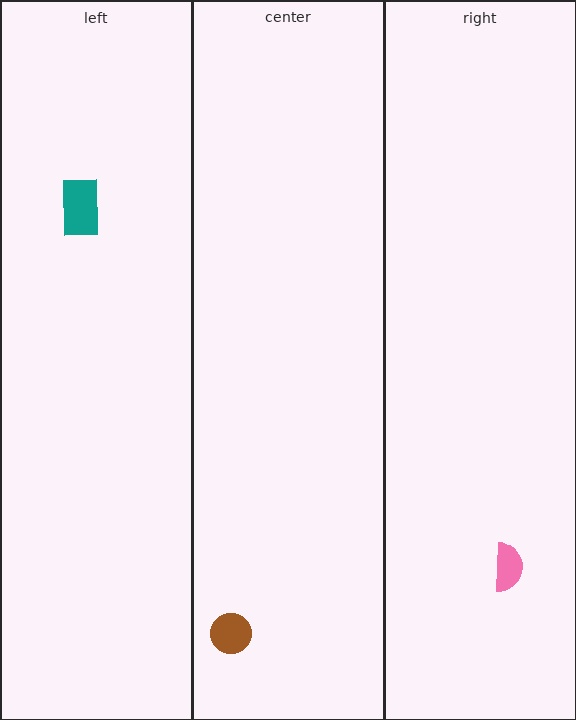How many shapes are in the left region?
1.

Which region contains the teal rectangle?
The left region.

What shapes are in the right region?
The pink semicircle.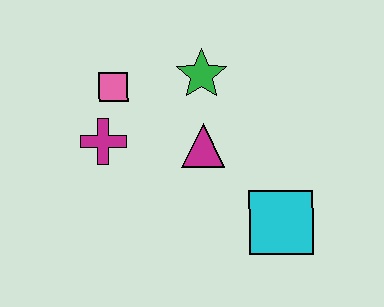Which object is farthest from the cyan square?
The pink square is farthest from the cyan square.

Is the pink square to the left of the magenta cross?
No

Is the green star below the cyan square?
No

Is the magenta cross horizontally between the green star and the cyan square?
No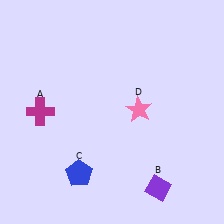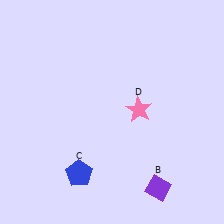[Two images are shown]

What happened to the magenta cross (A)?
The magenta cross (A) was removed in Image 2. It was in the top-left area of Image 1.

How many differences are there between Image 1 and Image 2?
There is 1 difference between the two images.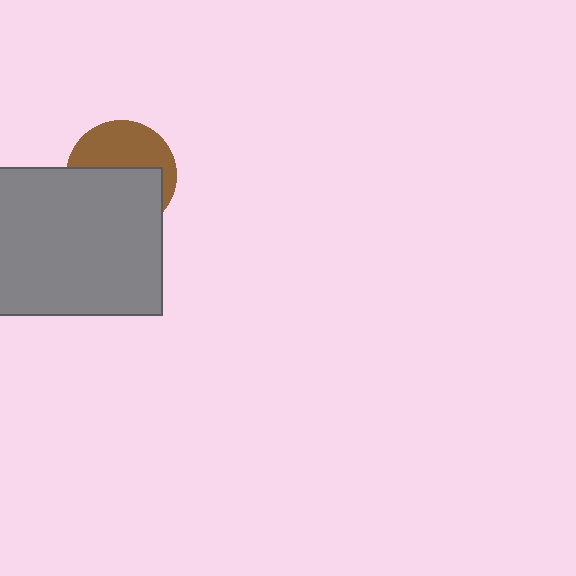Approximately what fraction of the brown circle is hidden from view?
Roughly 55% of the brown circle is hidden behind the gray rectangle.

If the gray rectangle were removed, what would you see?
You would see the complete brown circle.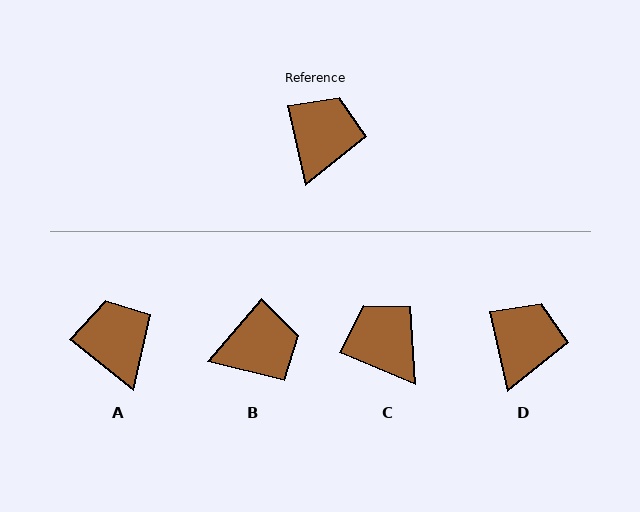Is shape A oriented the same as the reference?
No, it is off by about 38 degrees.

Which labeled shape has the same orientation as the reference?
D.